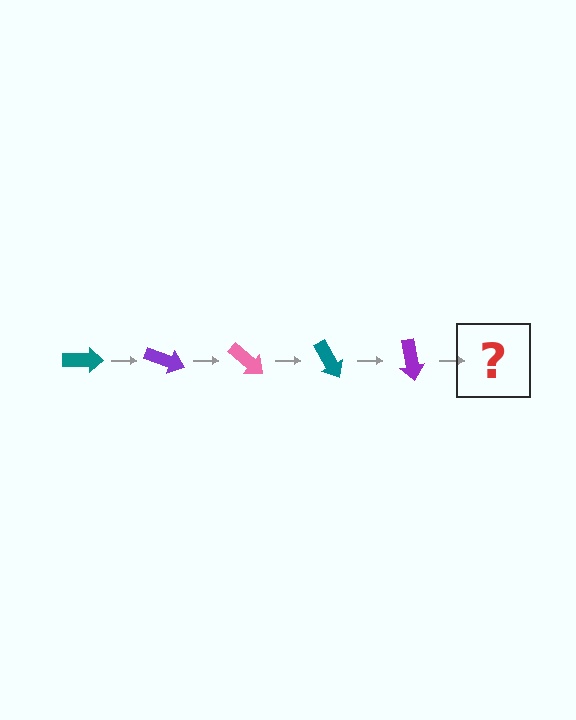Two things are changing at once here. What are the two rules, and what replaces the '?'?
The two rules are that it rotates 20 degrees each step and the color cycles through teal, purple, and pink. The '?' should be a pink arrow, rotated 100 degrees from the start.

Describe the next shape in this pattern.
It should be a pink arrow, rotated 100 degrees from the start.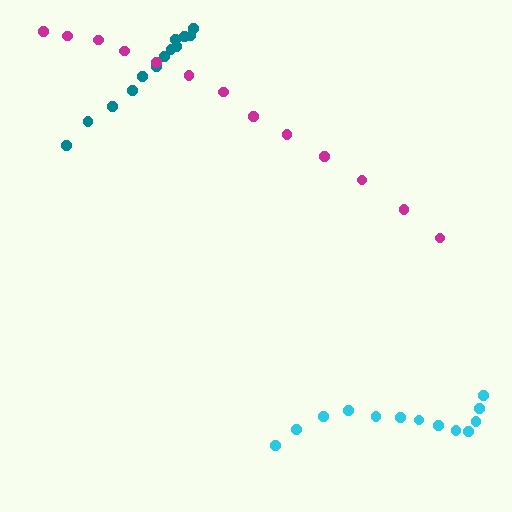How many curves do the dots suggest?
There are 3 distinct paths.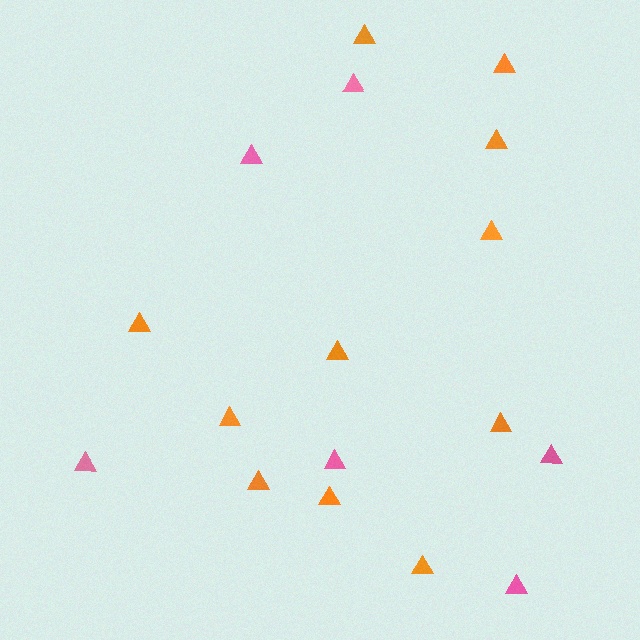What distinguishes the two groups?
There are 2 groups: one group of pink triangles (6) and one group of orange triangles (11).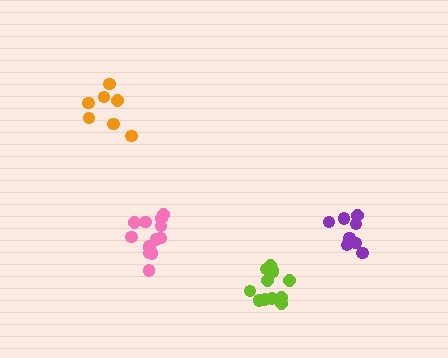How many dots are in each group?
Group 1: 8 dots, Group 2: 13 dots, Group 3: 12 dots, Group 4: 7 dots (40 total).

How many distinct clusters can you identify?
There are 4 distinct clusters.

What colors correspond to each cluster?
The clusters are colored: purple, pink, lime, orange.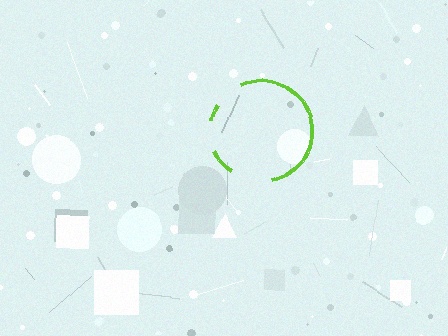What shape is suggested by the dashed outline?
The dashed outline suggests a circle.